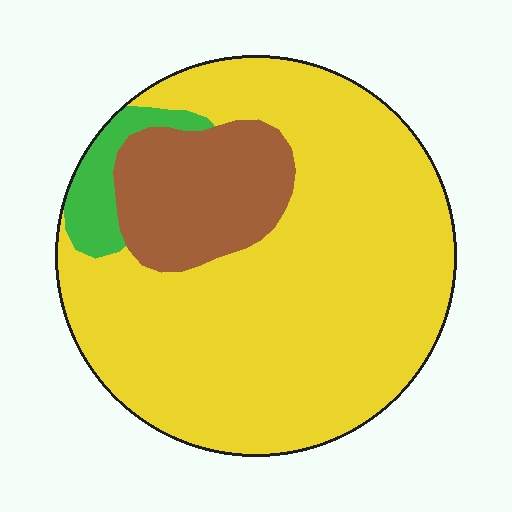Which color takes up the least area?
Green, at roughly 5%.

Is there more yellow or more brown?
Yellow.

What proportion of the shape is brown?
Brown takes up less than a quarter of the shape.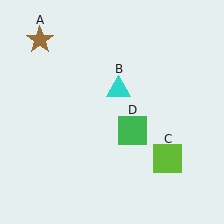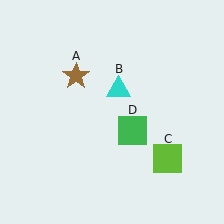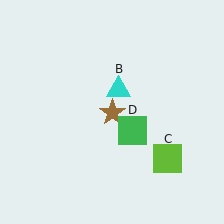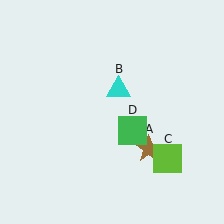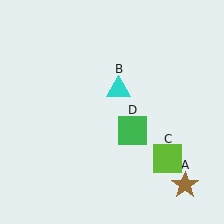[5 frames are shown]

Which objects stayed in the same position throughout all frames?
Cyan triangle (object B) and lime square (object C) and green square (object D) remained stationary.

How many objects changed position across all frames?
1 object changed position: brown star (object A).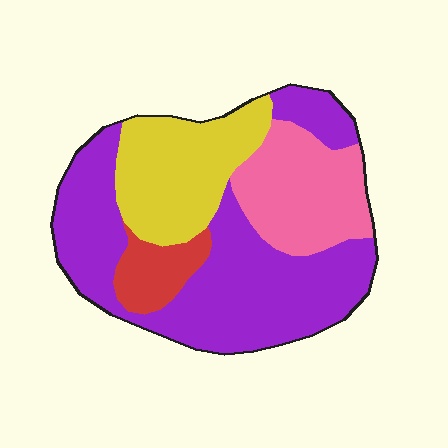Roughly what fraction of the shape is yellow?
Yellow covers around 20% of the shape.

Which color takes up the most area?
Purple, at roughly 50%.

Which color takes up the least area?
Red, at roughly 10%.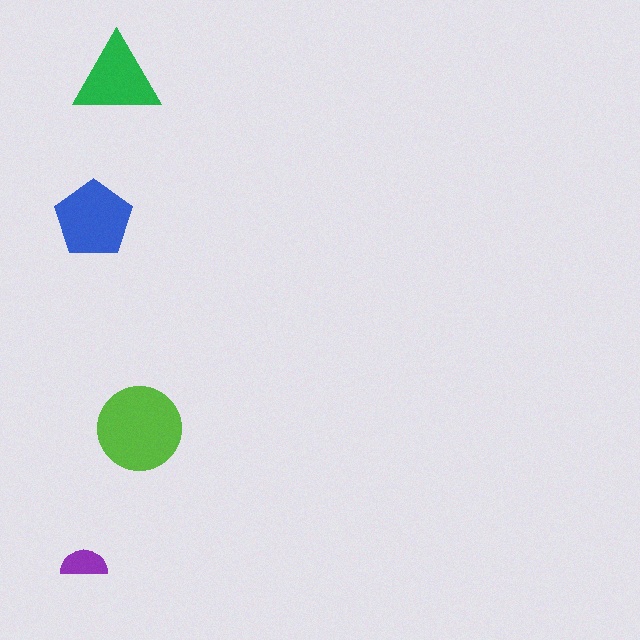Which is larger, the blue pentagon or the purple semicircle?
The blue pentagon.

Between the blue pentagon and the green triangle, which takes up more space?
The blue pentagon.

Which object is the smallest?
The purple semicircle.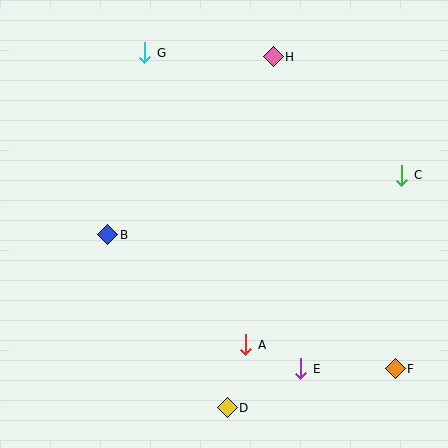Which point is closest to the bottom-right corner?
Point F is closest to the bottom-right corner.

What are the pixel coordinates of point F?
Point F is at (395, 369).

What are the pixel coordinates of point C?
Point C is at (402, 175).